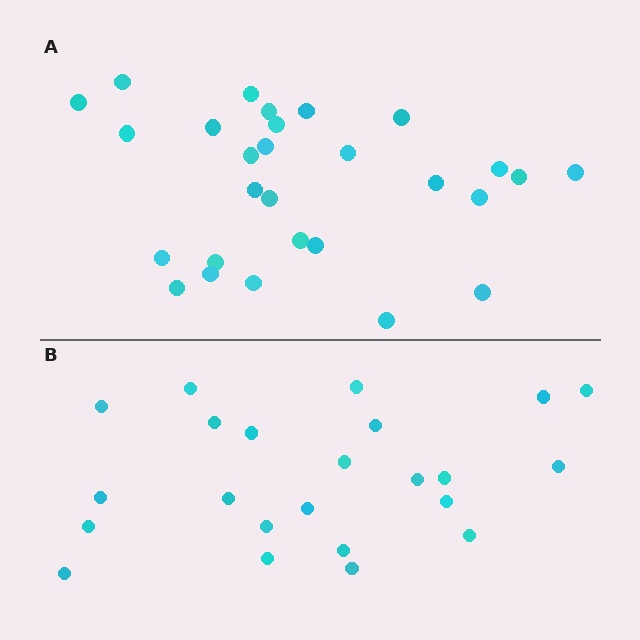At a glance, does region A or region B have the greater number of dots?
Region A (the top region) has more dots.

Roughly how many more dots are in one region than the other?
Region A has about 5 more dots than region B.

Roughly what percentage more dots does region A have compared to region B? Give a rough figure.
About 20% more.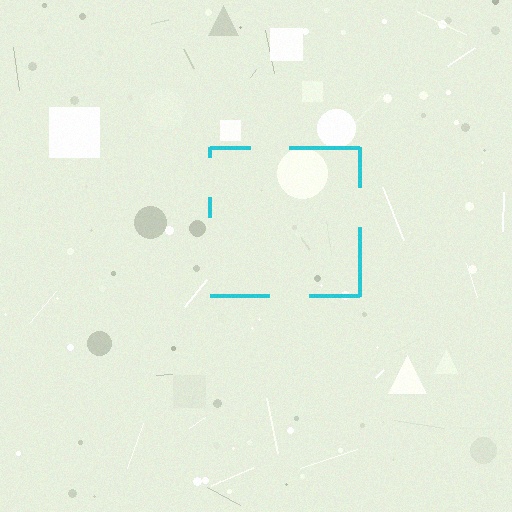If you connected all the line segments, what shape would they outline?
They would outline a square.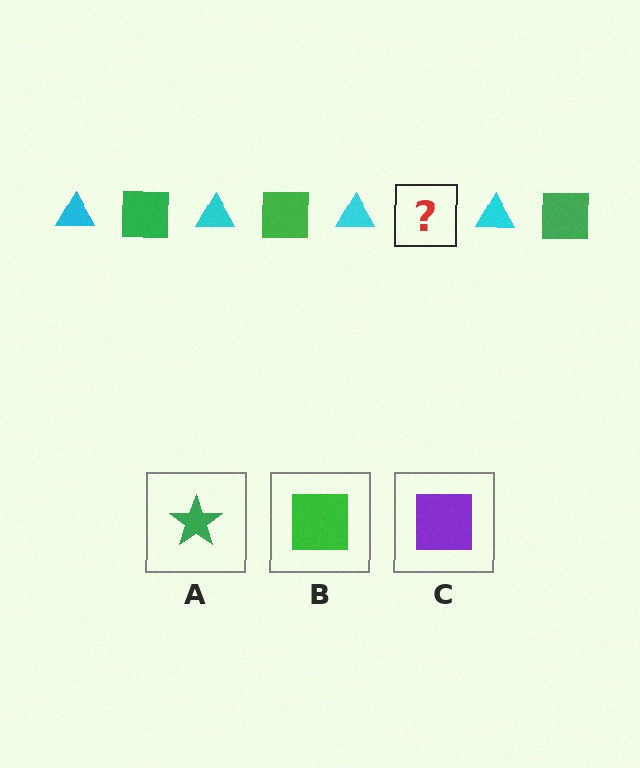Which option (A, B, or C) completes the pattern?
B.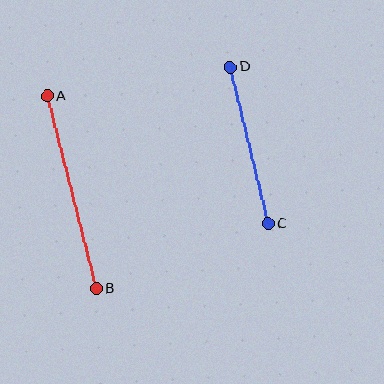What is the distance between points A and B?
The distance is approximately 199 pixels.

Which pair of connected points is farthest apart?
Points A and B are farthest apart.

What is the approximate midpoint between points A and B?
The midpoint is at approximately (72, 192) pixels.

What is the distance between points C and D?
The distance is approximately 161 pixels.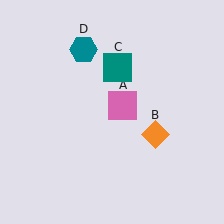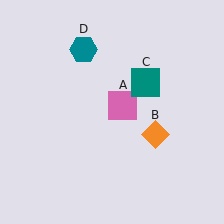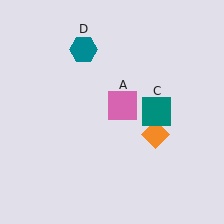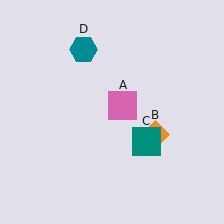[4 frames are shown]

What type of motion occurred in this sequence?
The teal square (object C) rotated clockwise around the center of the scene.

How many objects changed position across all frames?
1 object changed position: teal square (object C).